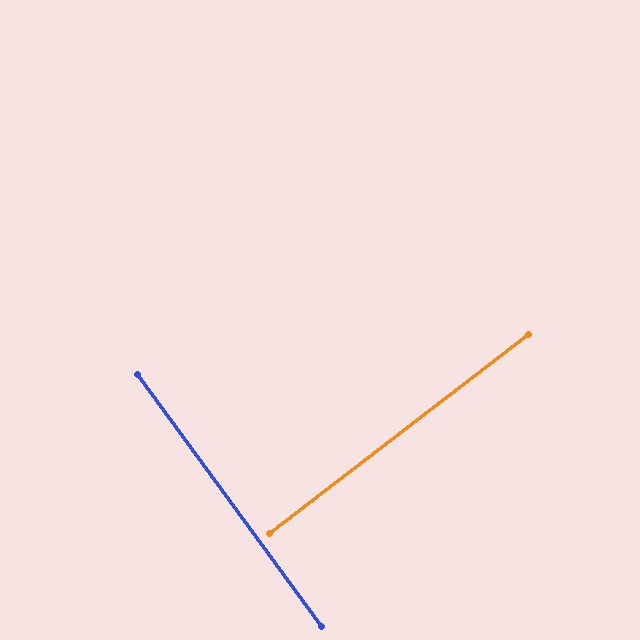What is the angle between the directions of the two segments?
Approximately 89 degrees.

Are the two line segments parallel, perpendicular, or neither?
Perpendicular — they meet at approximately 89°.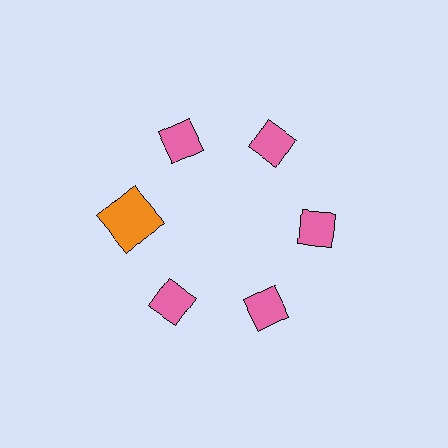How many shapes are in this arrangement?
There are 6 shapes arranged in a ring pattern.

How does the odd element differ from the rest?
It differs in both color (orange instead of pink) and shape (square instead of diamond).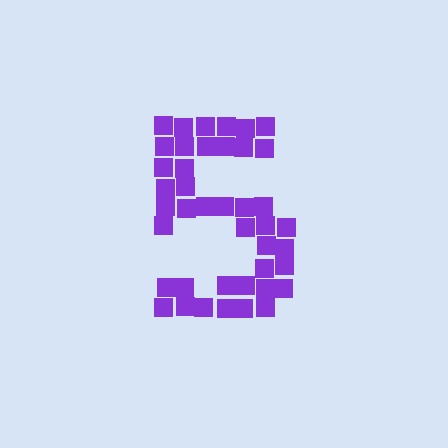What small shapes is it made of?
It is made of small squares.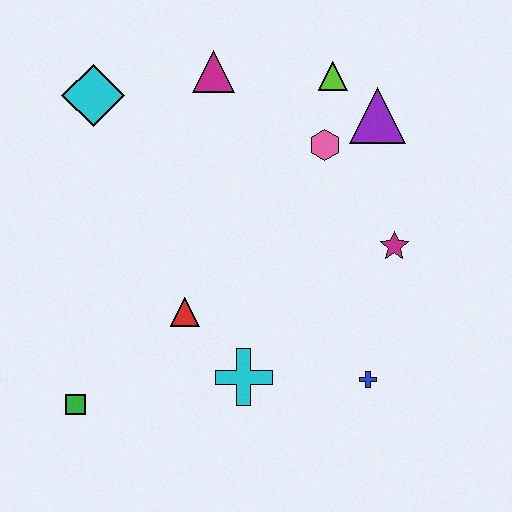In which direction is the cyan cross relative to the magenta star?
The cyan cross is to the left of the magenta star.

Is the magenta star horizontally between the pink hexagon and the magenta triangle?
No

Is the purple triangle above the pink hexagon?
Yes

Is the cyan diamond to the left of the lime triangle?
Yes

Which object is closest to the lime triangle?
The purple triangle is closest to the lime triangle.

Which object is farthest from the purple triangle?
The green square is farthest from the purple triangle.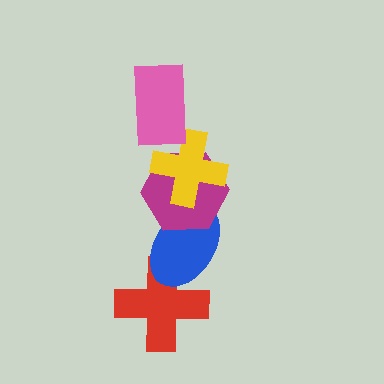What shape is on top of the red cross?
The blue ellipse is on top of the red cross.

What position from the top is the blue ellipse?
The blue ellipse is 4th from the top.